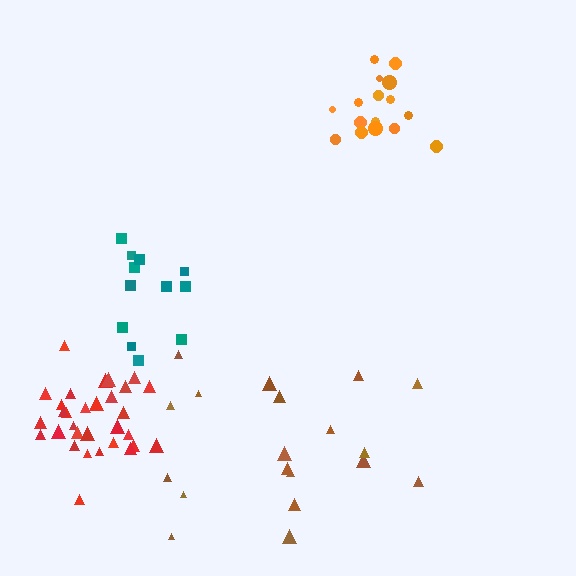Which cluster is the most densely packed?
Orange.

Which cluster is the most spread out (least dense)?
Brown.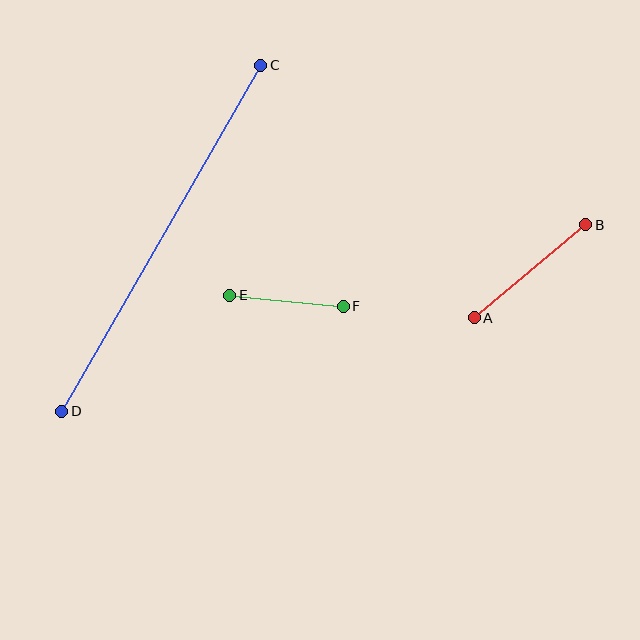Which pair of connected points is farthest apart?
Points C and D are farthest apart.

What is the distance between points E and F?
The distance is approximately 114 pixels.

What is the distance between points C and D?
The distance is approximately 399 pixels.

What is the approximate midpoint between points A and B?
The midpoint is at approximately (530, 271) pixels.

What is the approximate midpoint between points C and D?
The midpoint is at approximately (161, 238) pixels.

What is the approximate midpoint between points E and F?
The midpoint is at approximately (287, 301) pixels.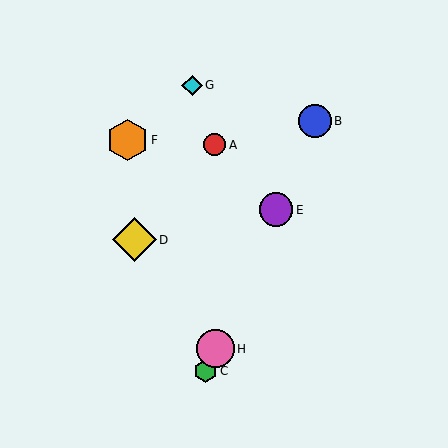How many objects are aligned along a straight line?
4 objects (B, C, E, H) are aligned along a straight line.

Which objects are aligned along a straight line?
Objects B, C, E, H are aligned along a straight line.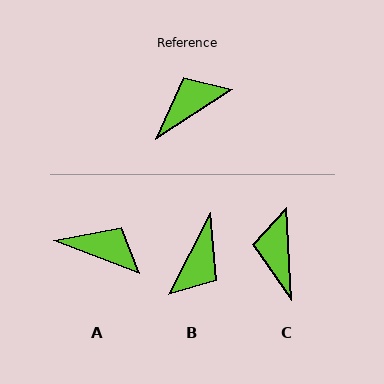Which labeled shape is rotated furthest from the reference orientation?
B, about 151 degrees away.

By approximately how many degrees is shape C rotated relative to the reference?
Approximately 60 degrees counter-clockwise.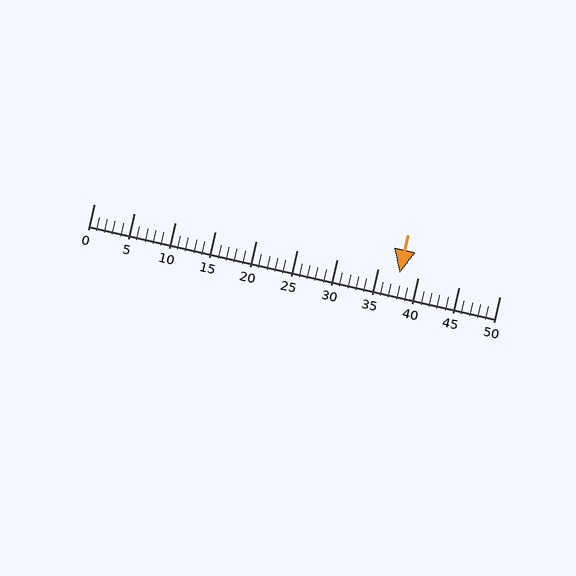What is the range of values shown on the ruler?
The ruler shows values from 0 to 50.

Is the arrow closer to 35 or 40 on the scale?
The arrow is closer to 40.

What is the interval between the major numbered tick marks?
The major tick marks are spaced 5 units apart.